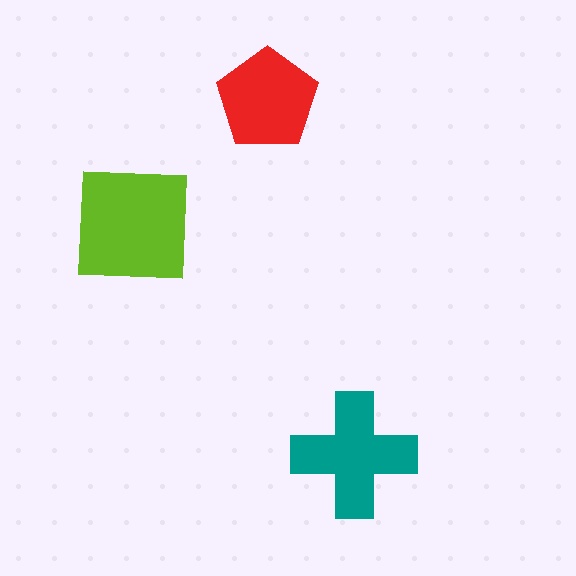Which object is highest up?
The red pentagon is topmost.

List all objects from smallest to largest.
The red pentagon, the teal cross, the lime square.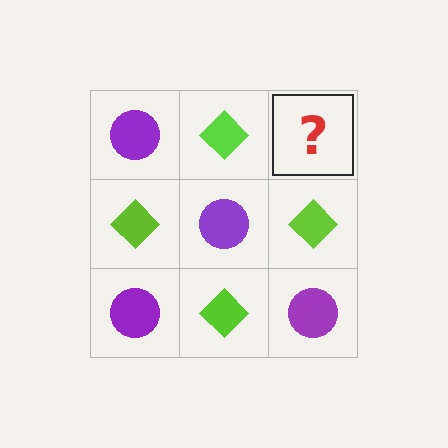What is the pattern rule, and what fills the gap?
The rule is that it alternates purple circle and lime diamond in a checkerboard pattern. The gap should be filled with a purple circle.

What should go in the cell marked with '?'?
The missing cell should contain a purple circle.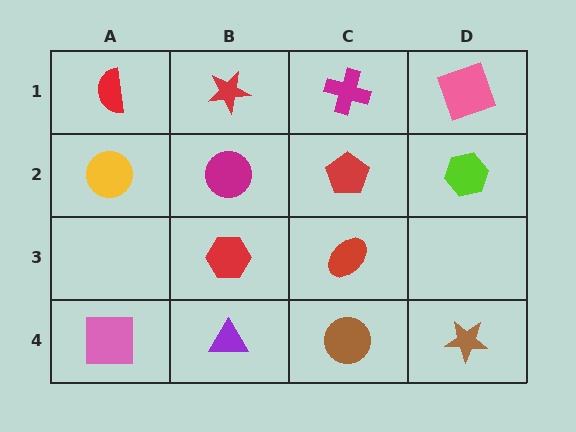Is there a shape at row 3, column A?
No, that cell is empty.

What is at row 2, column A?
A yellow circle.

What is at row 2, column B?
A magenta circle.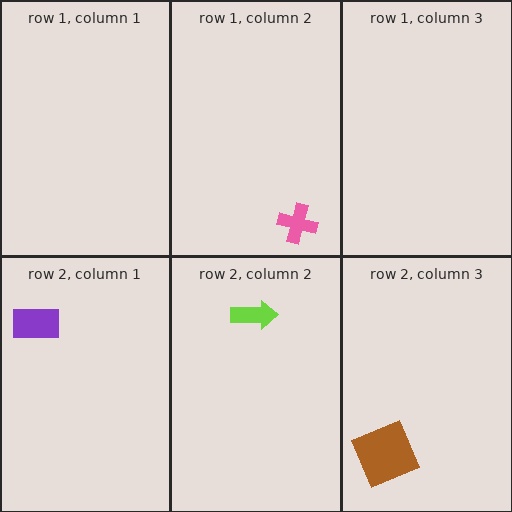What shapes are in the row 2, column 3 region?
The brown square.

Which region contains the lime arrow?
The row 2, column 2 region.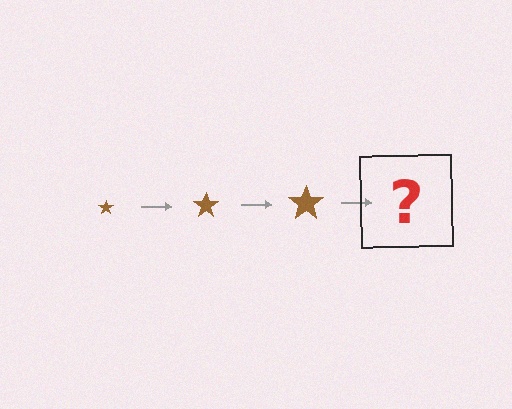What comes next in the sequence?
The next element should be a brown star, larger than the previous one.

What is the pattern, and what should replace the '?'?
The pattern is that the star gets progressively larger each step. The '?' should be a brown star, larger than the previous one.